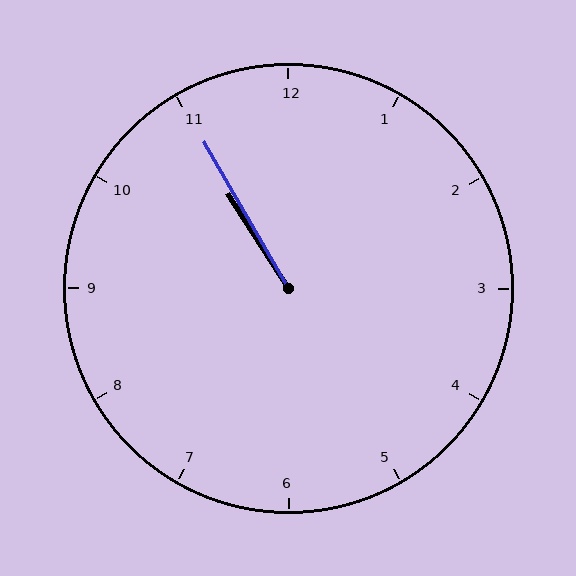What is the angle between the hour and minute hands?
Approximately 2 degrees.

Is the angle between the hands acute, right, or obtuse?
It is acute.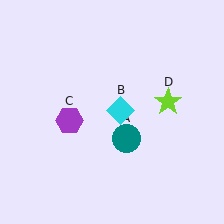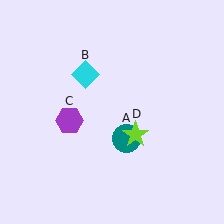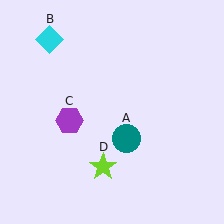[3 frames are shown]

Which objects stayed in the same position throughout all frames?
Teal circle (object A) and purple hexagon (object C) remained stationary.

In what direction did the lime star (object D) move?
The lime star (object D) moved down and to the left.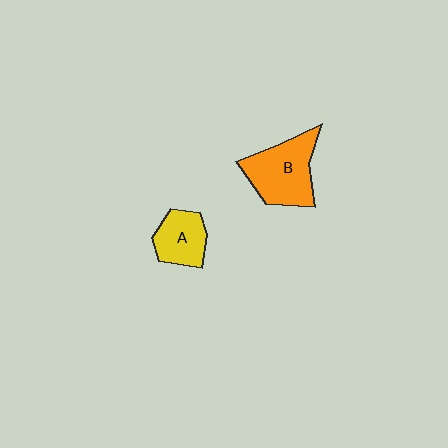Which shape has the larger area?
Shape B (orange).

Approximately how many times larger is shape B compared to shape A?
Approximately 1.6 times.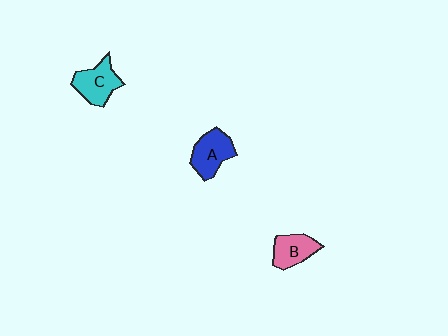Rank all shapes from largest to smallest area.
From largest to smallest: C (cyan), A (blue), B (pink).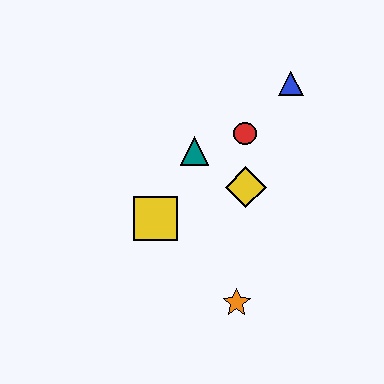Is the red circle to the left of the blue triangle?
Yes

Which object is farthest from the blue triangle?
The orange star is farthest from the blue triangle.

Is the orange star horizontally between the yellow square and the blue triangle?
Yes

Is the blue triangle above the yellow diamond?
Yes